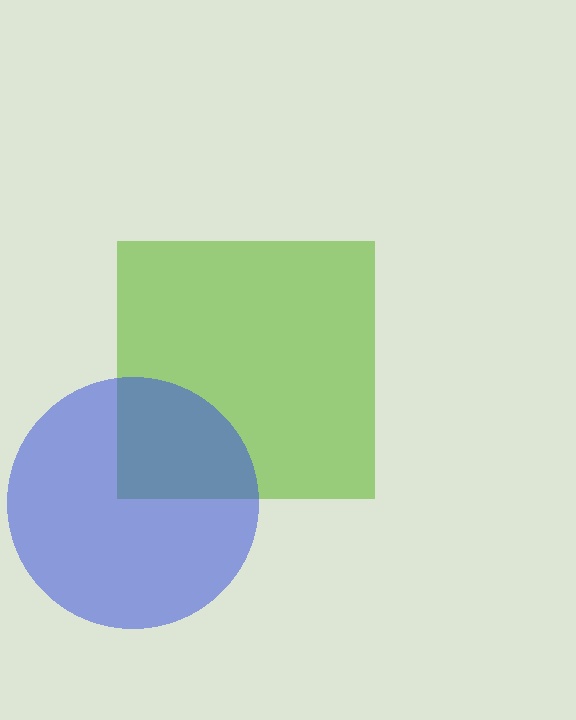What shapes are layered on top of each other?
The layered shapes are: a lime square, a blue circle.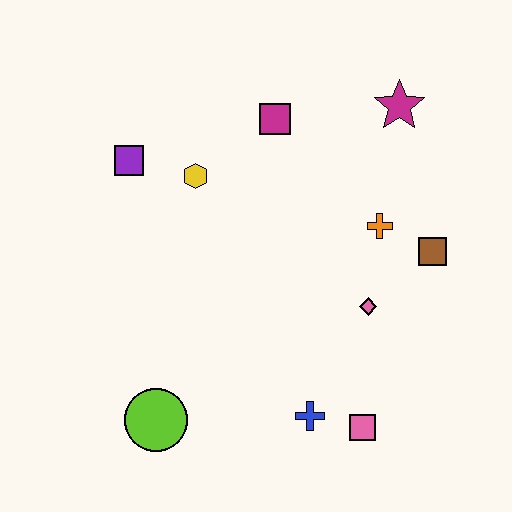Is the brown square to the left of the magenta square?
No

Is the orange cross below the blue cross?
No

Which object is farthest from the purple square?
The pink square is farthest from the purple square.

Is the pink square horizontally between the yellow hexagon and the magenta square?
No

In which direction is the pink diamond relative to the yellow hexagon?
The pink diamond is to the right of the yellow hexagon.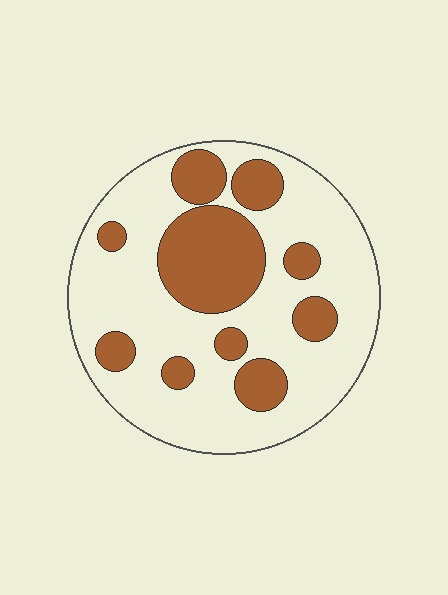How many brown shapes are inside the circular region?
10.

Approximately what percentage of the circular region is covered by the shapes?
Approximately 30%.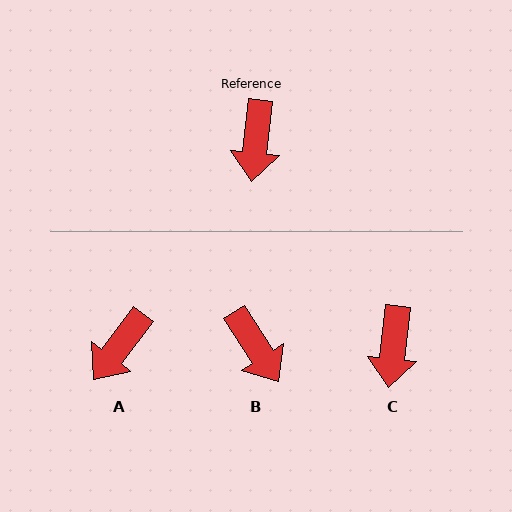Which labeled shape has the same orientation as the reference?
C.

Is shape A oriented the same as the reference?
No, it is off by about 31 degrees.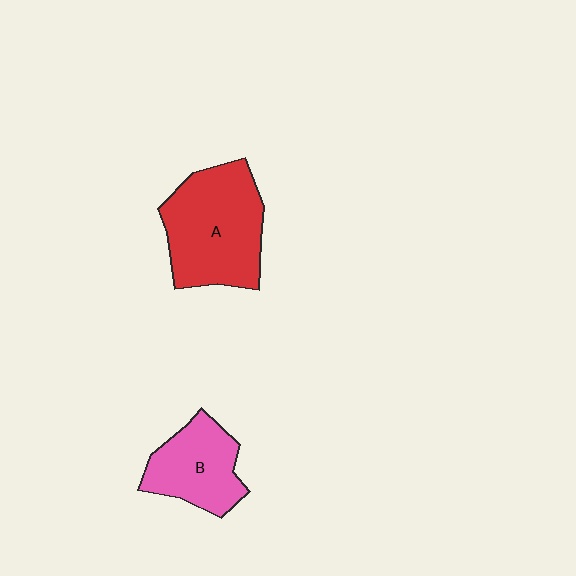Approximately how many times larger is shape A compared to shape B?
Approximately 1.5 times.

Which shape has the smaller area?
Shape B (pink).